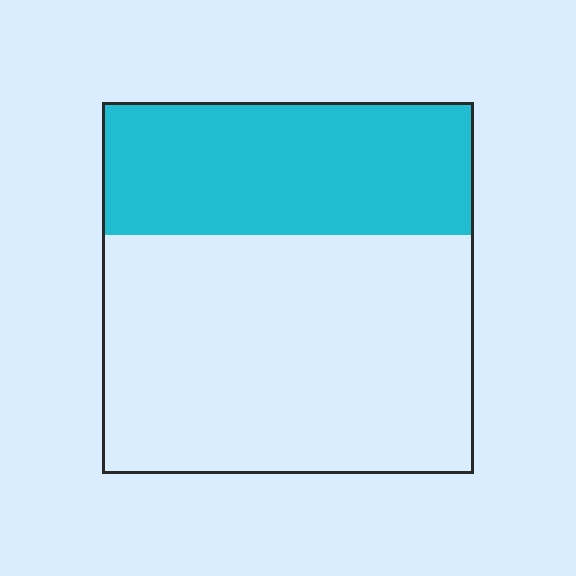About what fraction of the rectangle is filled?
About three eighths (3/8).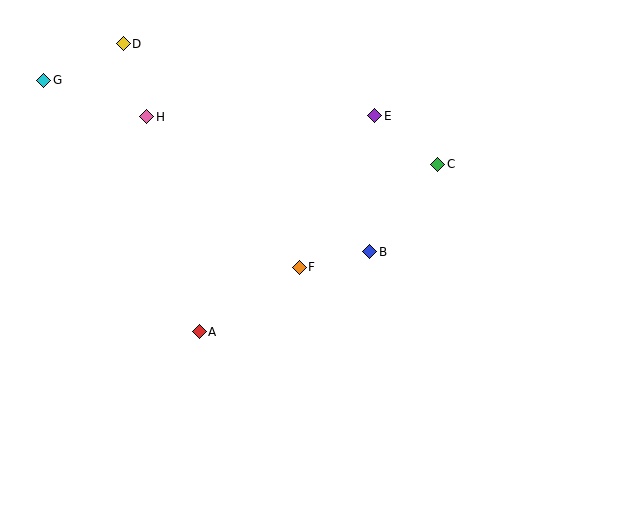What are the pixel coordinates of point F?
Point F is at (299, 267).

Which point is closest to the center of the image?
Point F at (299, 267) is closest to the center.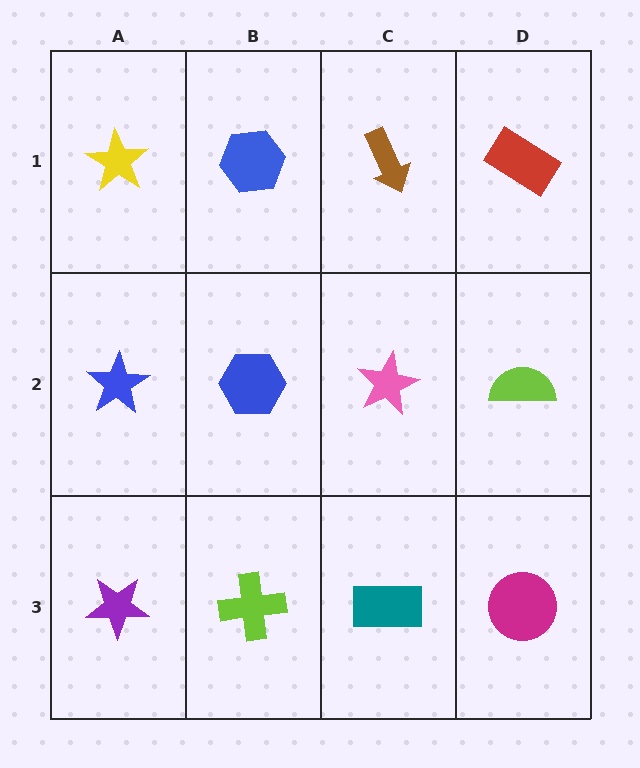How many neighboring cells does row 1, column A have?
2.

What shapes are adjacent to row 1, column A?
A blue star (row 2, column A), a blue hexagon (row 1, column B).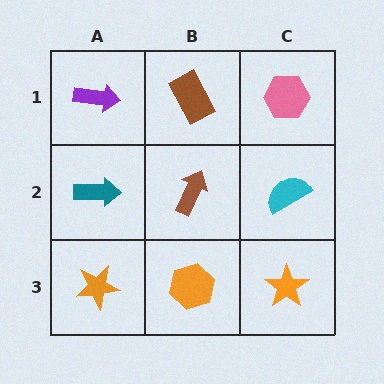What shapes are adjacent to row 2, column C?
A pink hexagon (row 1, column C), an orange star (row 3, column C), a brown arrow (row 2, column B).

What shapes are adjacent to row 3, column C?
A cyan semicircle (row 2, column C), an orange hexagon (row 3, column B).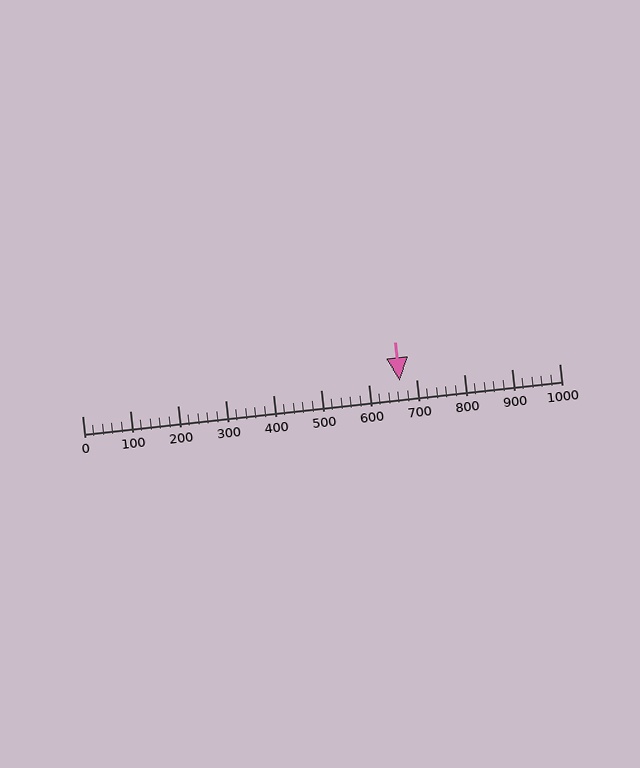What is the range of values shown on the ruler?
The ruler shows values from 0 to 1000.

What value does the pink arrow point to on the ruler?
The pink arrow points to approximately 665.